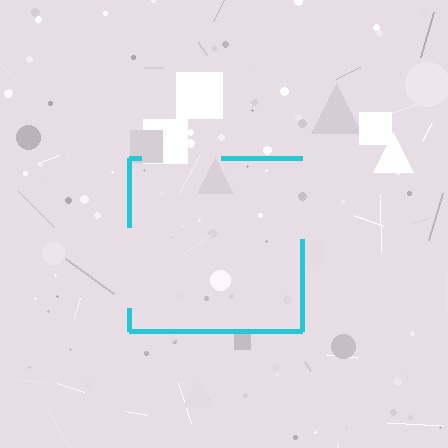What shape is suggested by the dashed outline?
The dashed outline suggests a square.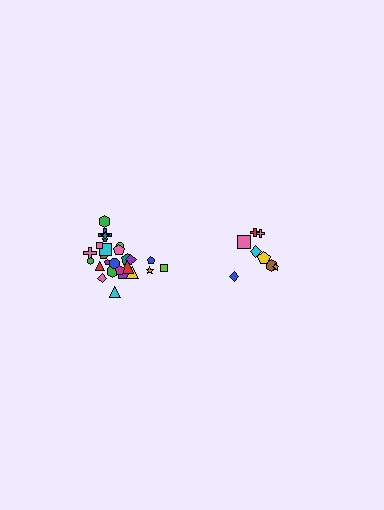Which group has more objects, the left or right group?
The left group.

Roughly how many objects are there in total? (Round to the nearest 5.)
Roughly 35 objects in total.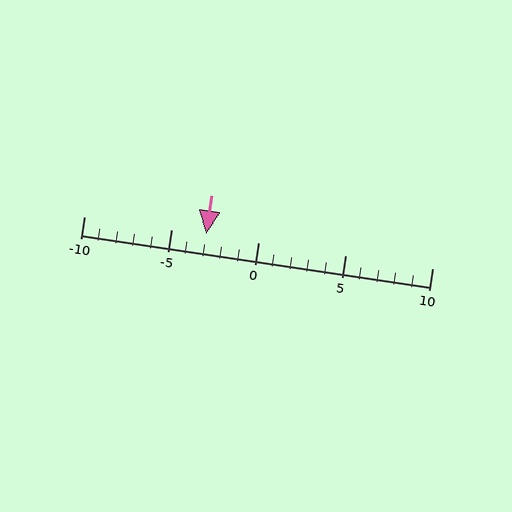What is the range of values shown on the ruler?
The ruler shows values from -10 to 10.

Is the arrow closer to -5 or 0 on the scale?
The arrow is closer to -5.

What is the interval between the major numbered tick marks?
The major tick marks are spaced 5 units apart.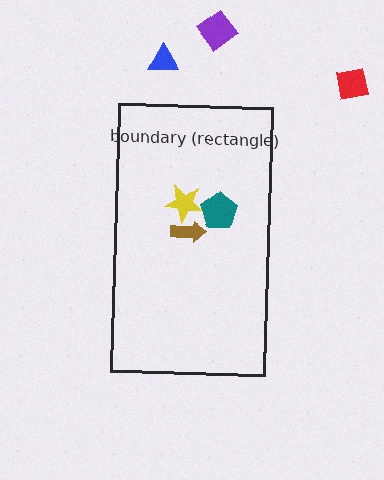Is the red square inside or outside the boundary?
Outside.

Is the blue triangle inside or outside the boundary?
Outside.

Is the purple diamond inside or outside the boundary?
Outside.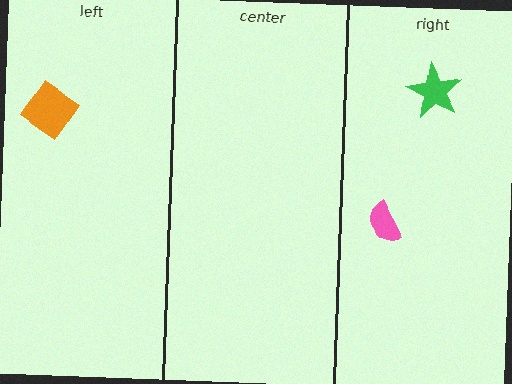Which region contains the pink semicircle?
The right region.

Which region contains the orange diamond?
The left region.